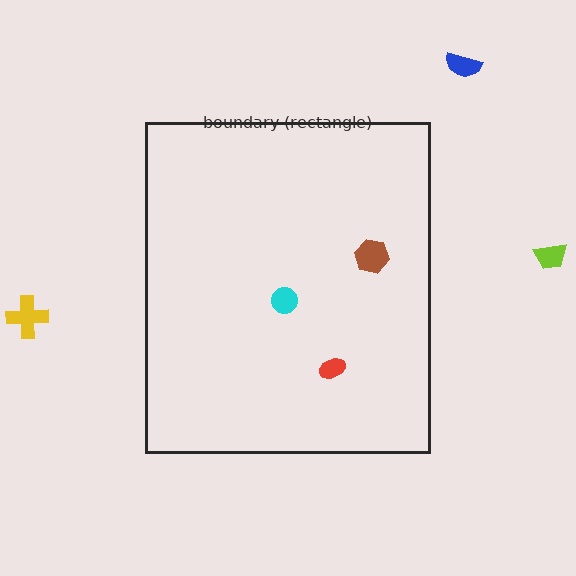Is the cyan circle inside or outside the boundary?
Inside.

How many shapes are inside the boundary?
3 inside, 3 outside.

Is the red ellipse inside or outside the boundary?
Inside.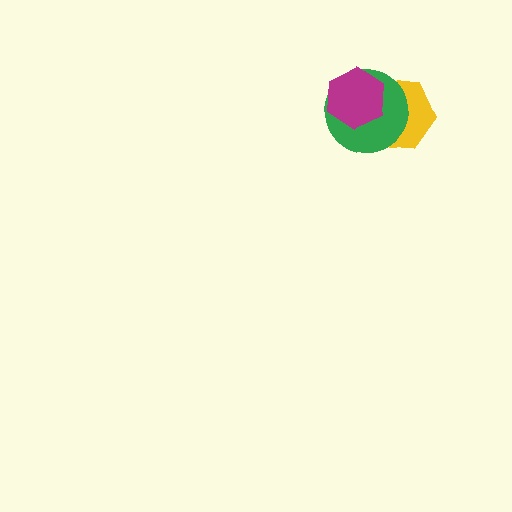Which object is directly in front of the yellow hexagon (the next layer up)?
The green circle is directly in front of the yellow hexagon.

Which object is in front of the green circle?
The magenta hexagon is in front of the green circle.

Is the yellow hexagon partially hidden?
Yes, it is partially covered by another shape.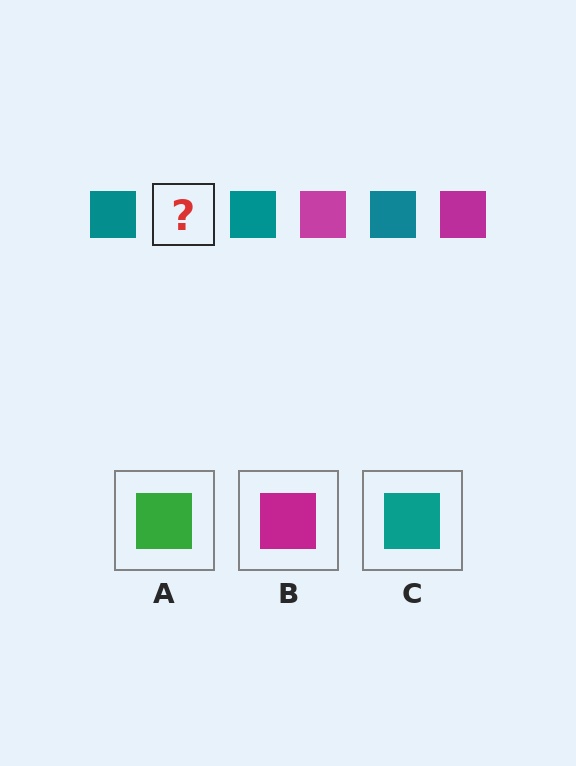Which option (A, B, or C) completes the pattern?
B.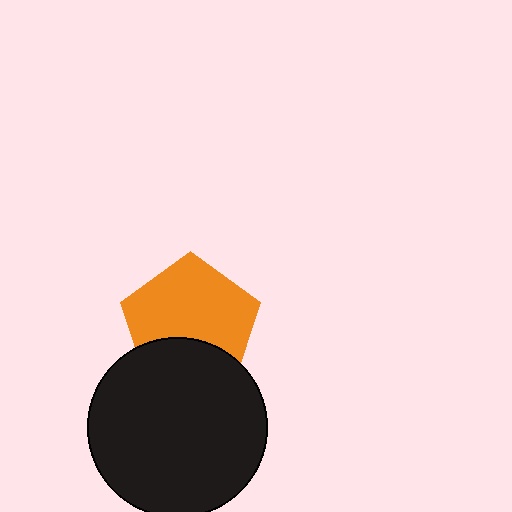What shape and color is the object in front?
The object in front is a black circle.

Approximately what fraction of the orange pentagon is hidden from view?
Roughly 32% of the orange pentagon is hidden behind the black circle.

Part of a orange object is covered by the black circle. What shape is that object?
It is a pentagon.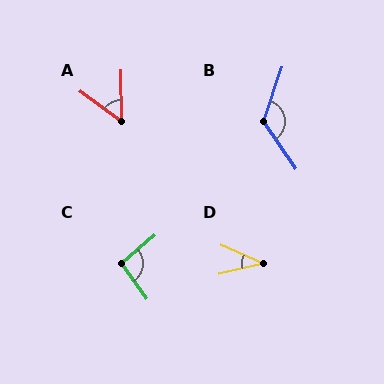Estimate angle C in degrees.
Approximately 94 degrees.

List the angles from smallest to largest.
D (37°), A (54°), C (94°), B (127°).